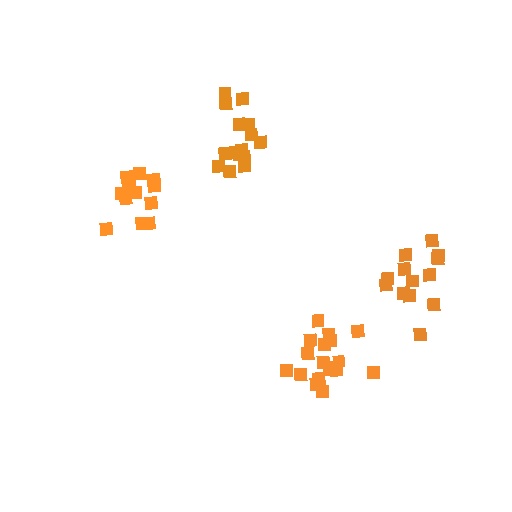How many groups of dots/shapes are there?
There are 4 groups.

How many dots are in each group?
Group 1: 15 dots, Group 2: 14 dots, Group 3: 13 dots, Group 4: 18 dots (60 total).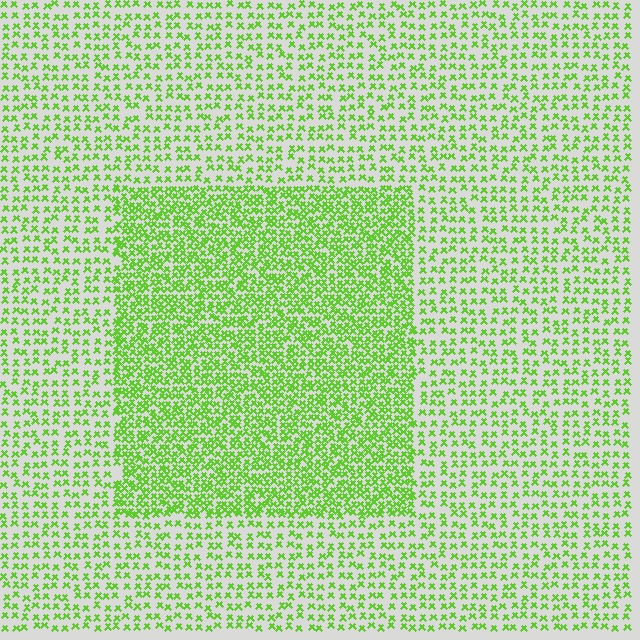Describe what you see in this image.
The image contains small lime elements arranged at two different densities. A rectangle-shaped region is visible where the elements are more densely packed than the surrounding area.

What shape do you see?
I see a rectangle.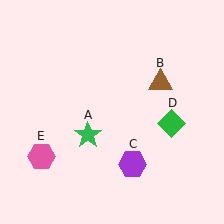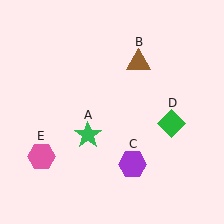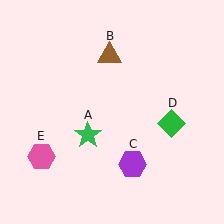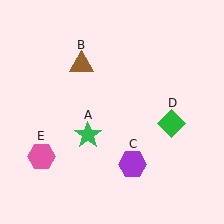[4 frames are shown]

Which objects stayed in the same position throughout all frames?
Green star (object A) and purple hexagon (object C) and green diamond (object D) and pink hexagon (object E) remained stationary.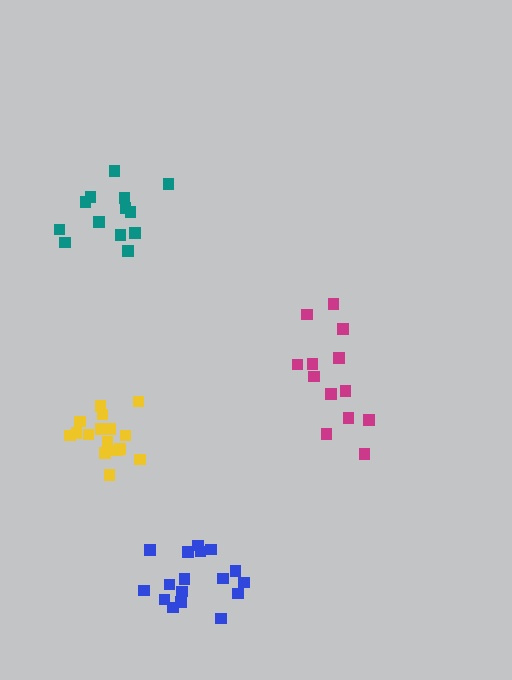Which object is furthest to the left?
The yellow cluster is leftmost.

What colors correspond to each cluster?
The clusters are colored: magenta, teal, blue, yellow.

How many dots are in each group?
Group 1: 13 dots, Group 2: 13 dots, Group 3: 17 dots, Group 4: 16 dots (59 total).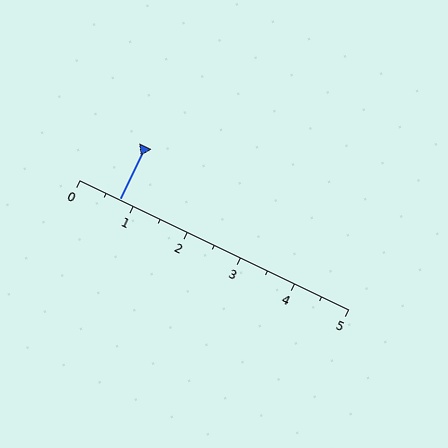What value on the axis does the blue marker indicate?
The marker indicates approximately 0.8.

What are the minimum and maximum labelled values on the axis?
The axis runs from 0 to 5.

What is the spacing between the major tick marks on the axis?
The major ticks are spaced 1 apart.